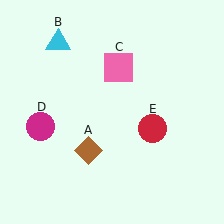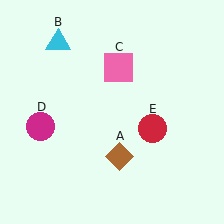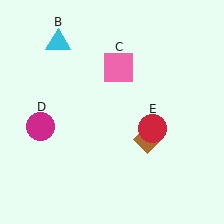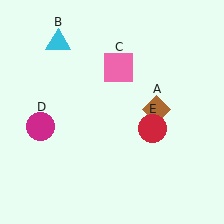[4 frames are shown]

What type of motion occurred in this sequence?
The brown diamond (object A) rotated counterclockwise around the center of the scene.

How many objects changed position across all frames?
1 object changed position: brown diamond (object A).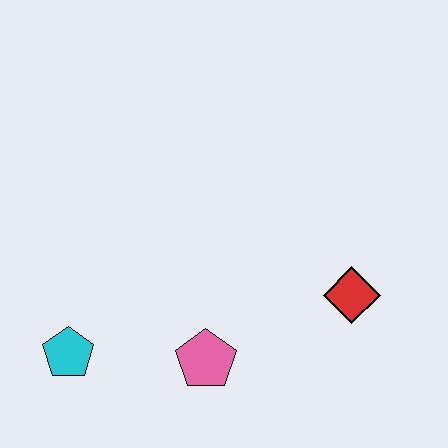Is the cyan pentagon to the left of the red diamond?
Yes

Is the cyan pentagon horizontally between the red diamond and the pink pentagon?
No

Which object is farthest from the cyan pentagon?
The red diamond is farthest from the cyan pentagon.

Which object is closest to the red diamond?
The pink pentagon is closest to the red diamond.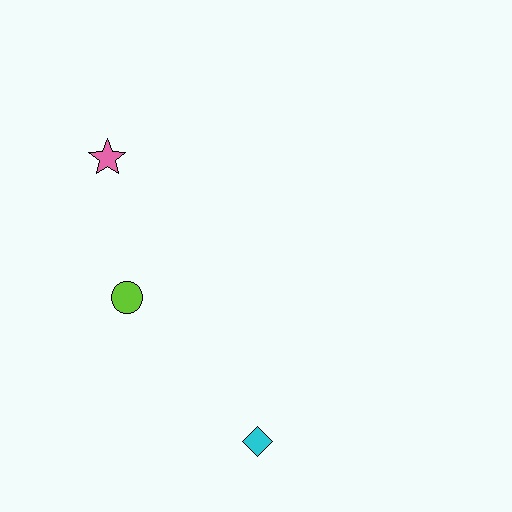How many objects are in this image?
There are 3 objects.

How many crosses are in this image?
There are no crosses.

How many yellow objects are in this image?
There are no yellow objects.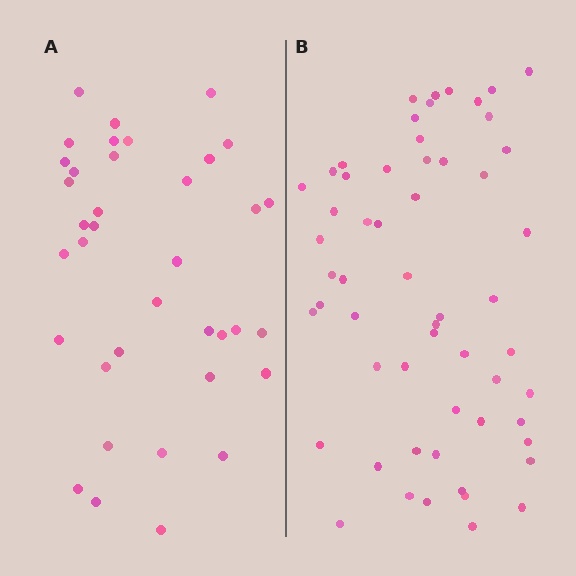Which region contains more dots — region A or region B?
Region B (the right region) has more dots.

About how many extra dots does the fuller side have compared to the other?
Region B has approximately 20 more dots than region A.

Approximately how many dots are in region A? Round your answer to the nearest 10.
About 40 dots. (The exact count is 37, which rounds to 40.)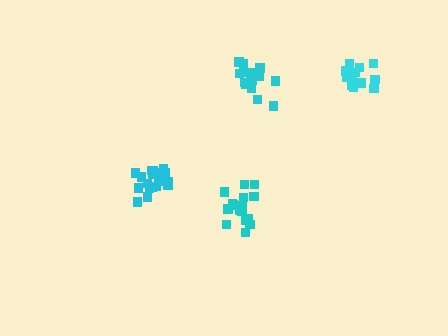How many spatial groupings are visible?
There are 4 spatial groupings.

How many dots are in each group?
Group 1: 12 dots, Group 2: 17 dots, Group 3: 16 dots, Group 4: 18 dots (63 total).